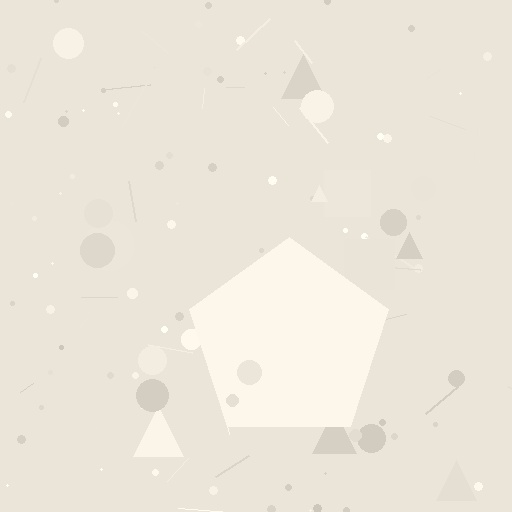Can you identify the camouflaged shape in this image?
The camouflaged shape is a pentagon.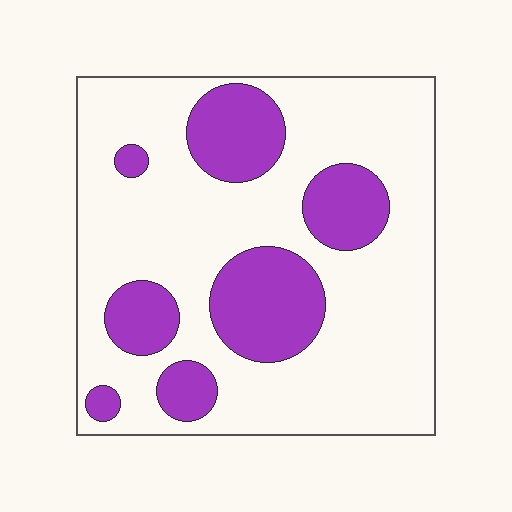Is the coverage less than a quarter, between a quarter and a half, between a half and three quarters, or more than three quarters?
Between a quarter and a half.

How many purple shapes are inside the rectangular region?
7.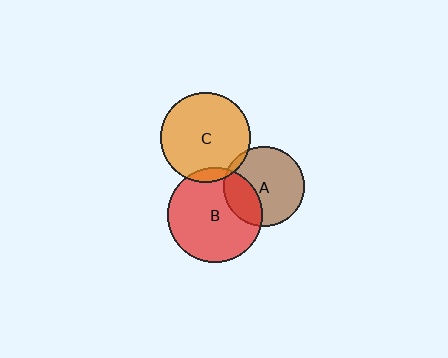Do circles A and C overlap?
Yes.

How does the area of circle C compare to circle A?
Approximately 1.2 times.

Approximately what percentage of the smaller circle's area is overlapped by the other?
Approximately 5%.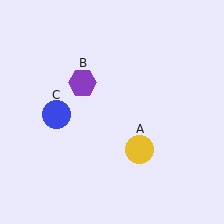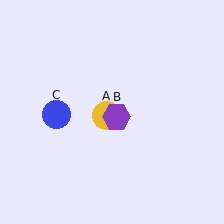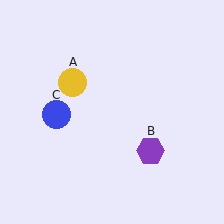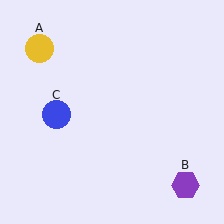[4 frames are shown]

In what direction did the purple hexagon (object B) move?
The purple hexagon (object B) moved down and to the right.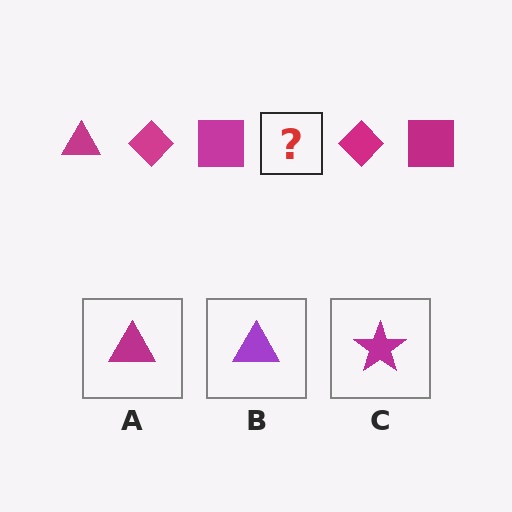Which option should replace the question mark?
Option A.